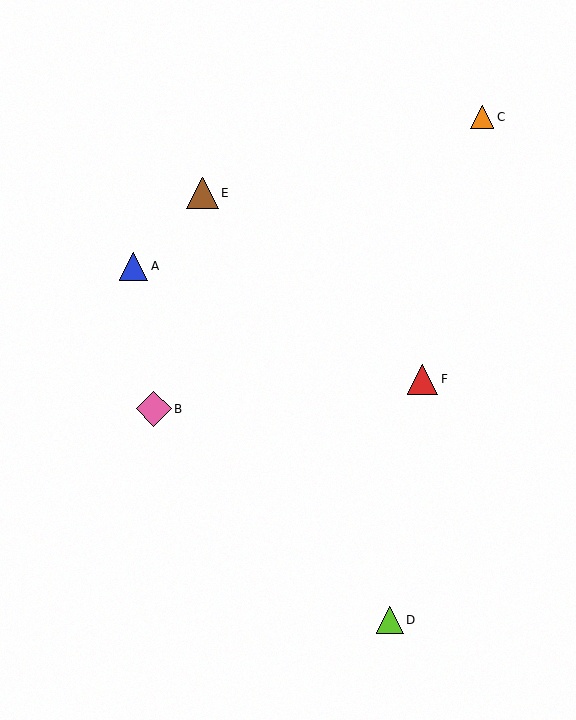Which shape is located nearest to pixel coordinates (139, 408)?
The pink diamond (labeled B) at (154, 409) is nearest to that location.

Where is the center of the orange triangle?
The center of the orange triangle is at (482, 117).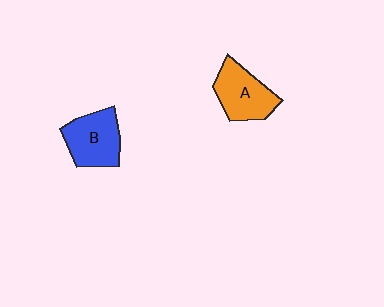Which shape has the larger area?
Shape B (blue).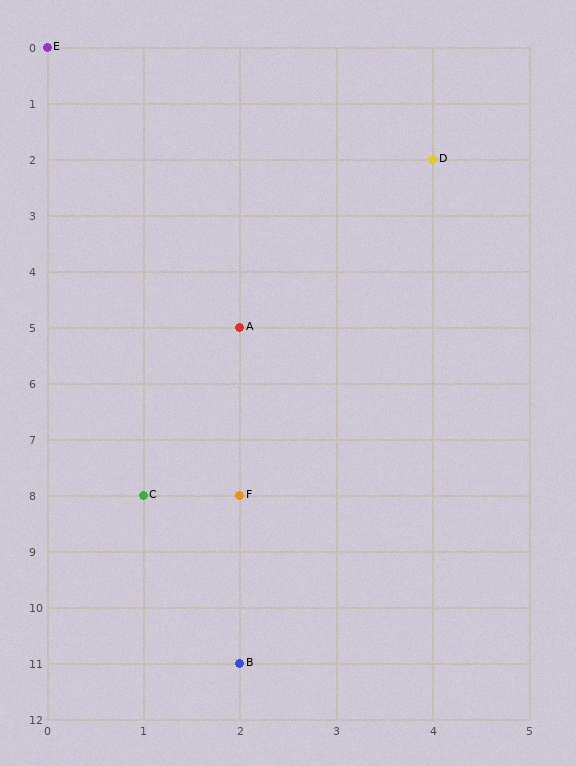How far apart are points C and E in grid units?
Points C and E are 1 column and 8 rows apart (about 8.1 grid units diagonally).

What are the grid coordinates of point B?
Point B is at grid coordinates (2, 11).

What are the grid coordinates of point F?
Point F is at grid coordinates (2, 8).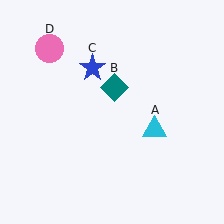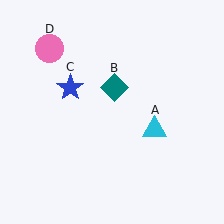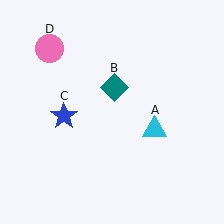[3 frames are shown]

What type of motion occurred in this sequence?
The blue star (object C) rotated counterclockwise around the center of the scene.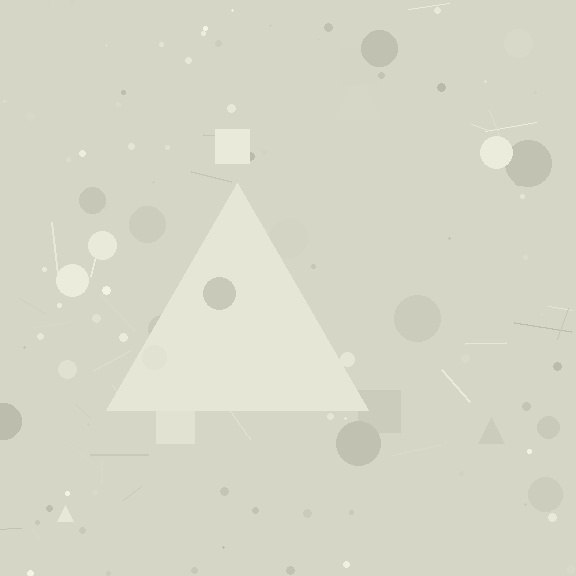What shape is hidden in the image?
A triangle is hidden in the image.